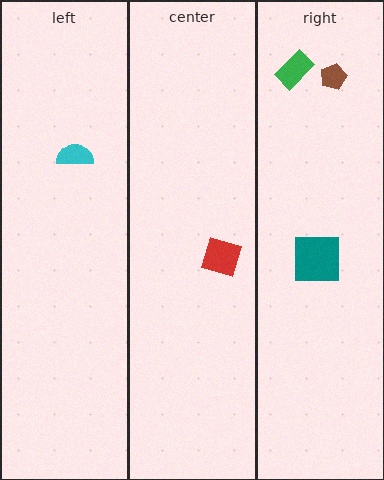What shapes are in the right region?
The green rectangle, the brown pentagon, the teal square.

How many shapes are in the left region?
1.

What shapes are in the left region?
The cyan semicircle.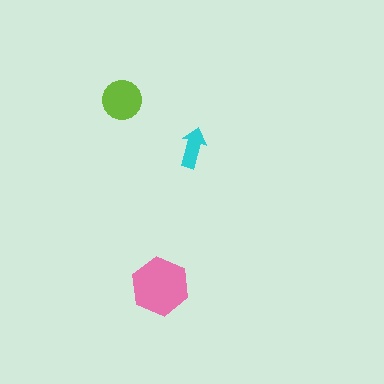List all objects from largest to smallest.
The pink hexagon, the lime circle, the cyan arrow.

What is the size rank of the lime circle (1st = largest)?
2nd.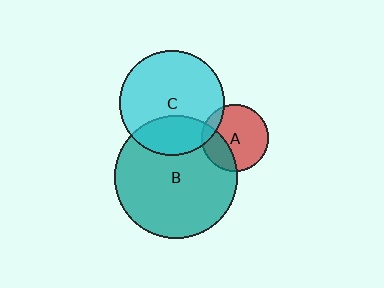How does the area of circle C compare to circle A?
Approximately 2.5 times.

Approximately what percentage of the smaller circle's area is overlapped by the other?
Approximately 25%.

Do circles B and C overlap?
Yes.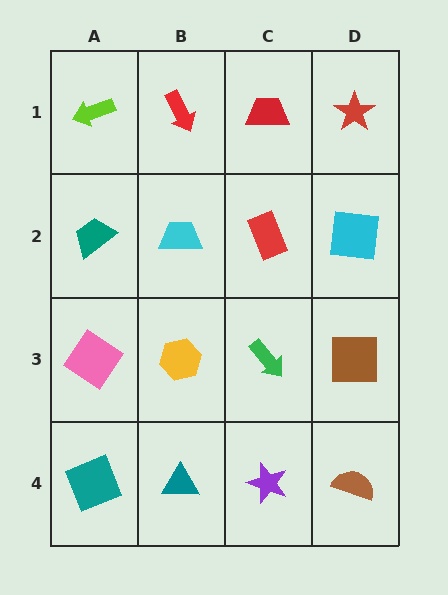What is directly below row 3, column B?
A teal triangle.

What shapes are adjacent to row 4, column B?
A yellow hexagon (row 3, column B), a teal square (row 4, column A), a purple star (row 4, column C).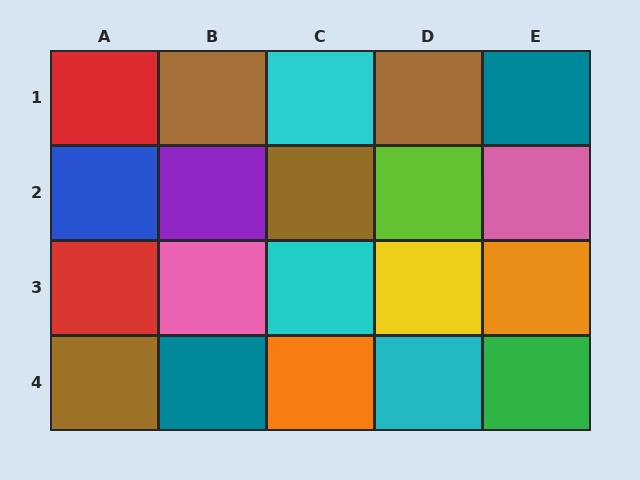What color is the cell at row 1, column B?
Brown.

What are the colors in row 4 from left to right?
Brown, teal, orange, cyan, green.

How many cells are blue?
1 cell is blue.